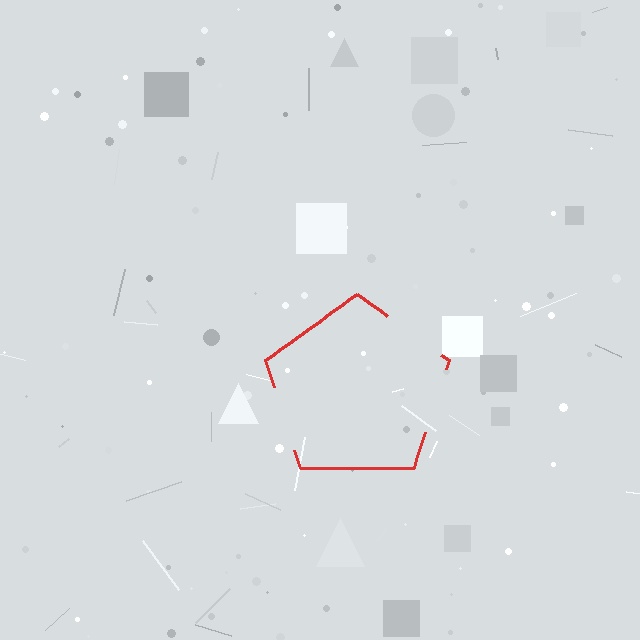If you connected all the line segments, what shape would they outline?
They would outline a pentagon.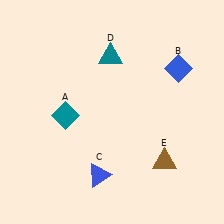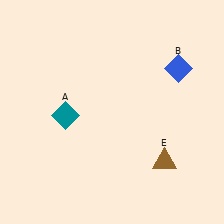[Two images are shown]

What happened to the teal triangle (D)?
The teal triangle (D) was removed in Image 2. It was in the top-left area of Image 1.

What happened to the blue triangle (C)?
The blue triangle (C) was removed in Image 2. It was in the bottom-left area of Image 1.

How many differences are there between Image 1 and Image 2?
There are 2 differences between the two images.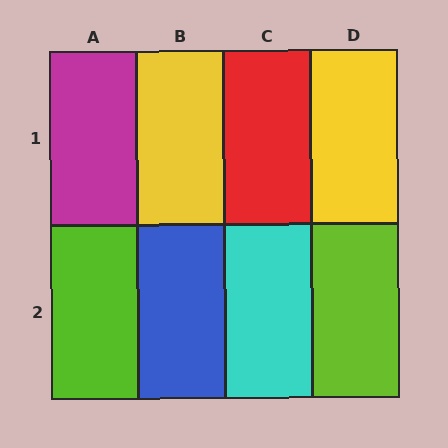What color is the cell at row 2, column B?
Blue.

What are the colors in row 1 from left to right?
Magenta, yellow, red, yellow.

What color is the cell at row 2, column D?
Lime.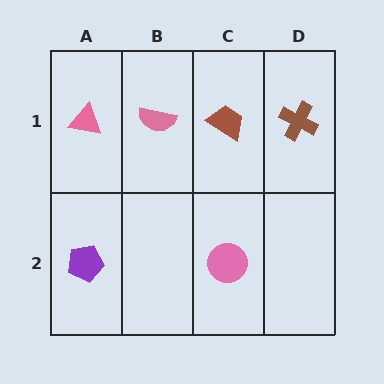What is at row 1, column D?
A brown cross.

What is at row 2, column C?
A pink circle.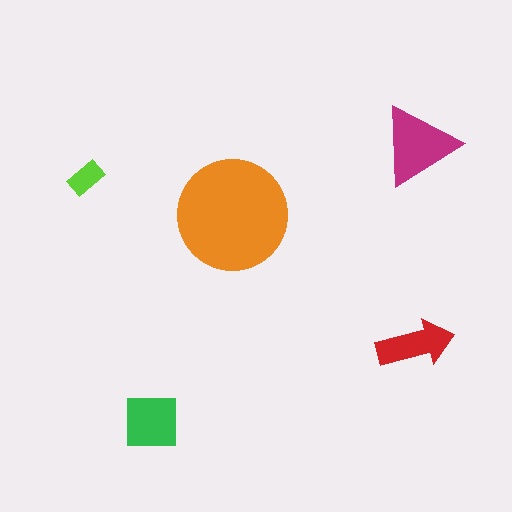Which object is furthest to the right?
The magenta triangle is rightmost.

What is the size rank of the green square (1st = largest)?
3rd.